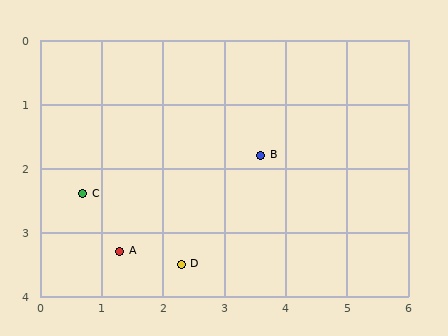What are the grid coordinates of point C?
Point C is at approximately (0.7, 2.4).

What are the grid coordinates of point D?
Point D is at approximately (2.3, 3.5).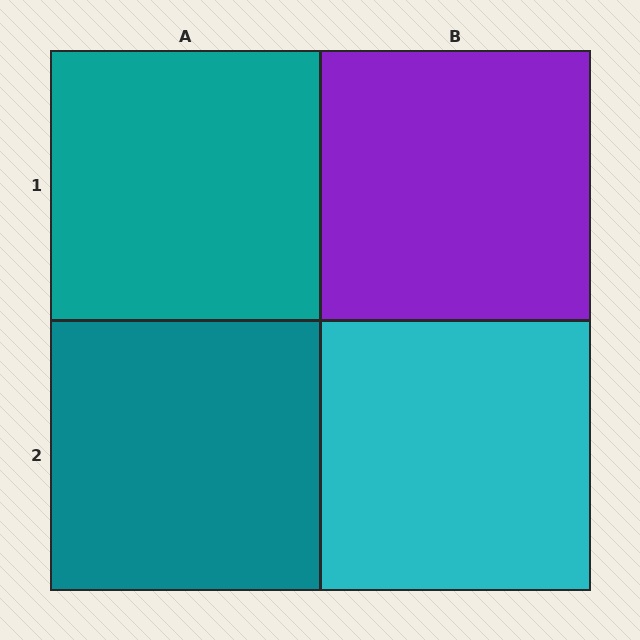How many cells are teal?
2 cells are teal.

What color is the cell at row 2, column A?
Teal.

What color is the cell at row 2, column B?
Cyan.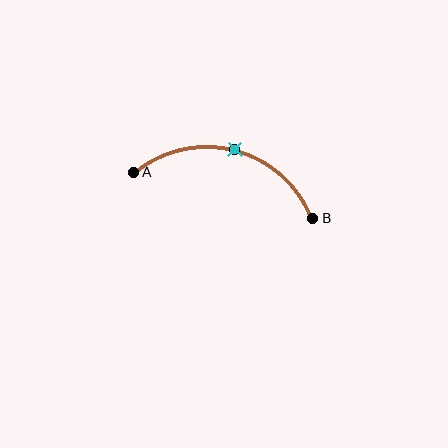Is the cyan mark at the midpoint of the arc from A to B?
Yes. The cyan mark lies on the arc at equal arc-length from both A and B — it is the arc midpoint.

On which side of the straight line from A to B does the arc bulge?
The arc bulges above the straight line connecting A and B.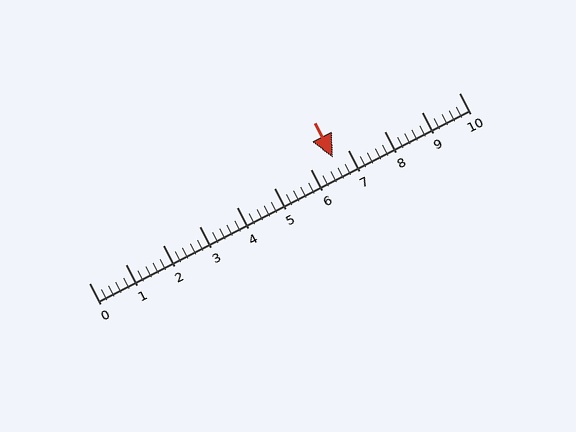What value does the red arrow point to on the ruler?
The red arrow points to approximately 6.6.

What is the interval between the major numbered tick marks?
The major tick marks are spaced 1 units apart.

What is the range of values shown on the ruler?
The ruler shows values from 0 to 10.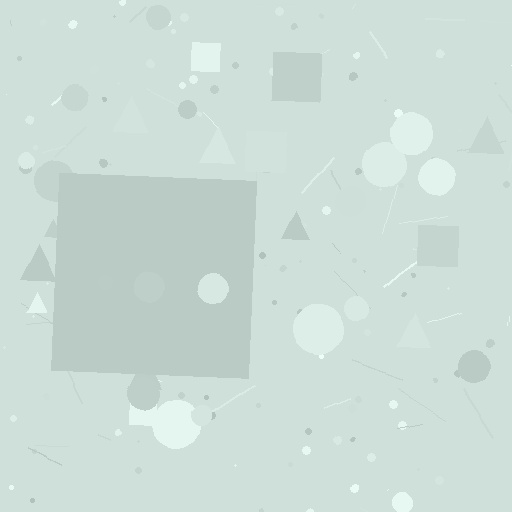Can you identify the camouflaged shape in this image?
The camouflaged shape is a square.